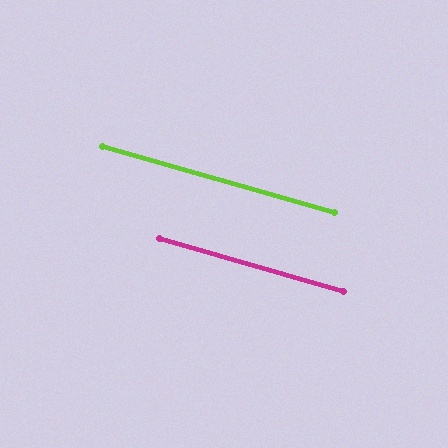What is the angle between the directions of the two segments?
Approximately 0 degrees.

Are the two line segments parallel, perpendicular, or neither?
Parallel — their directions differ by only 0.0°.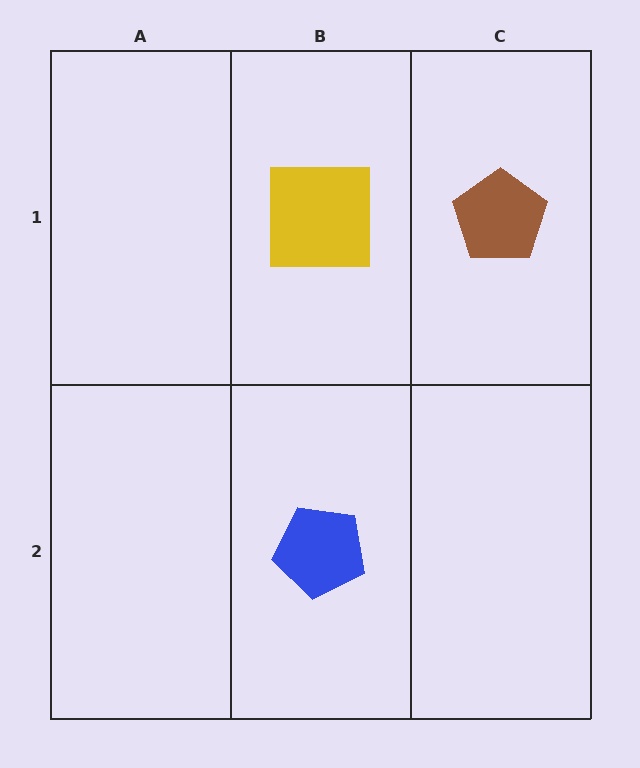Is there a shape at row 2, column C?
No, that cell is empty.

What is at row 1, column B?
A yellow square.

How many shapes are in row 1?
2 shapes.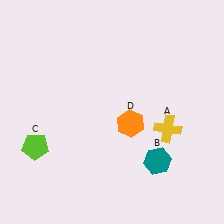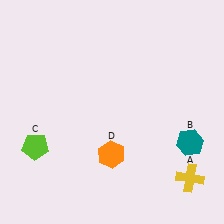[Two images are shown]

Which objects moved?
The objects that moved are: the yellow cross (A), the teal hexagon (B), the orange hexagon (D).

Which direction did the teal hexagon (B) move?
The teal hexagon (B) moved right.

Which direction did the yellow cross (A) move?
The yellow cross (A) moved down.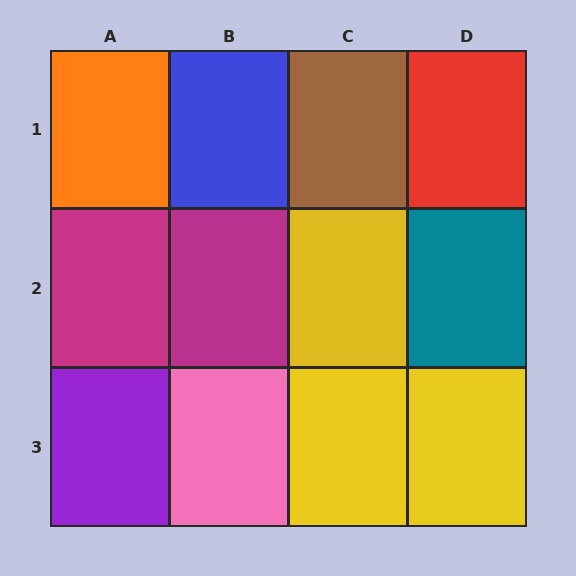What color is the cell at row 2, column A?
Magenta.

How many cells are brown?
1 cell is brown.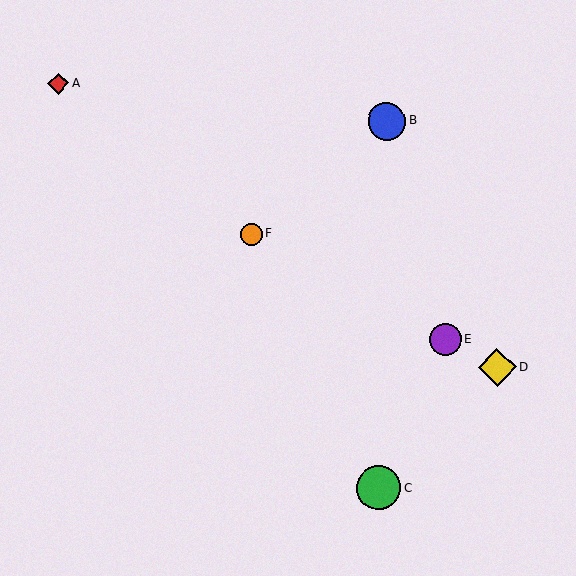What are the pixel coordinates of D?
Object D is at (497, 368).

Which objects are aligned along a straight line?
Objects D, E, F are aligned along a straight line.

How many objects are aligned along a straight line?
3 objects (D, E, F) are aligned along a straight line.